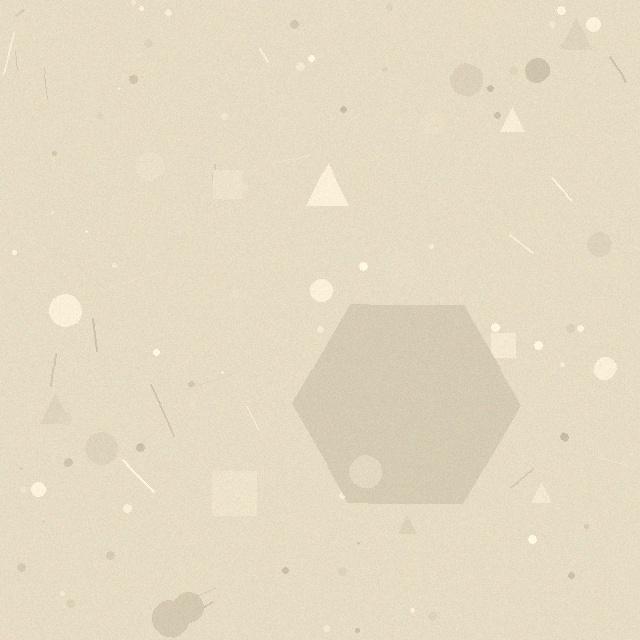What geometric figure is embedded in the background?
A hexagon is embedded in the background.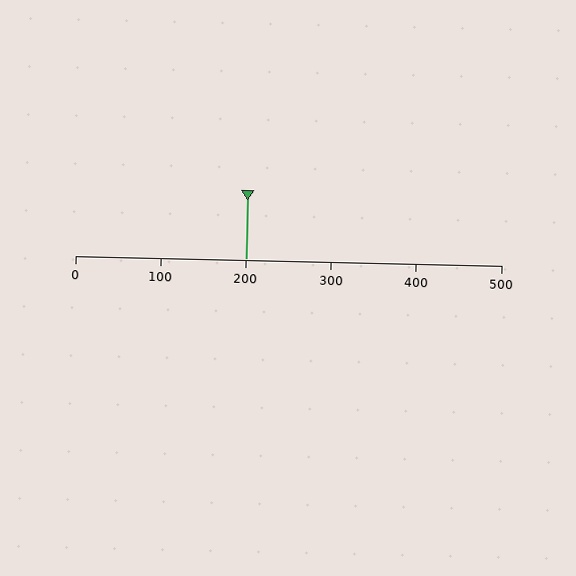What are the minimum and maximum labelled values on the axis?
The axis runs from 0 to 500.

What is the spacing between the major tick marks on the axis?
The major ticks are spaced 100 apart.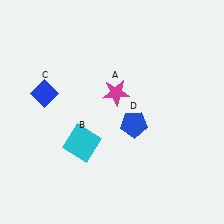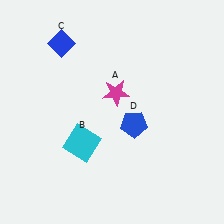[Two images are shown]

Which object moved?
The blue diamond (C) moved up.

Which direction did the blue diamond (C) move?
The blue diamond (C) moved up.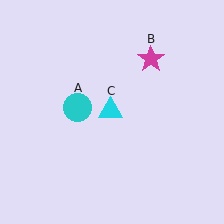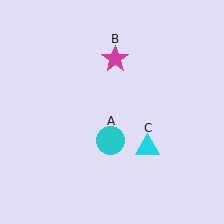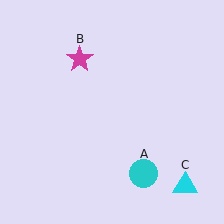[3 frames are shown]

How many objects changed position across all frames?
3 objects changed position: cyan circle (object A), magenta star (object B), cyan triangle (object C).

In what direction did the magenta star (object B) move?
The magenta star (object B) moved left.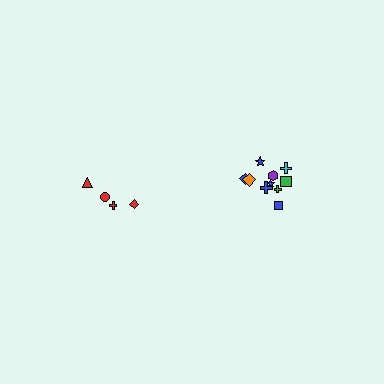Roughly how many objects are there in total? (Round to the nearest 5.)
Roughly 15 objects in total.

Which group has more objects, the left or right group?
The right group.